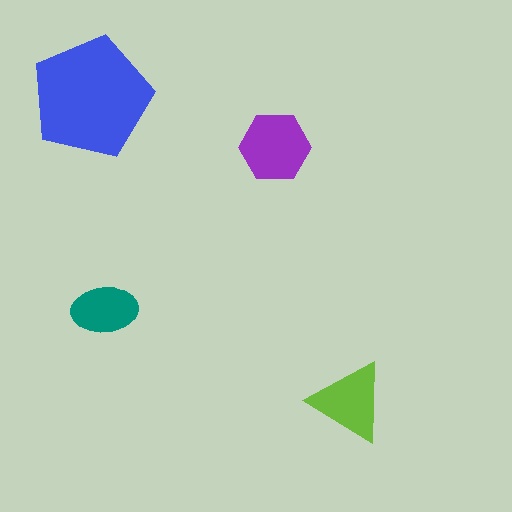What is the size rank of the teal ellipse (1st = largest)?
4th.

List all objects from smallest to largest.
The teal ellipse, the lime triangle, the purple hexagon, the blue pentagon.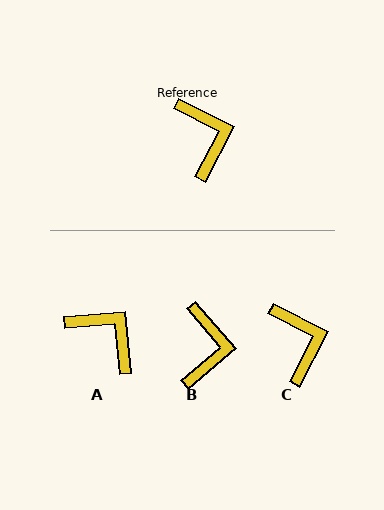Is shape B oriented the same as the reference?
No, it is off by about 22 degrees.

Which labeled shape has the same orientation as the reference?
C.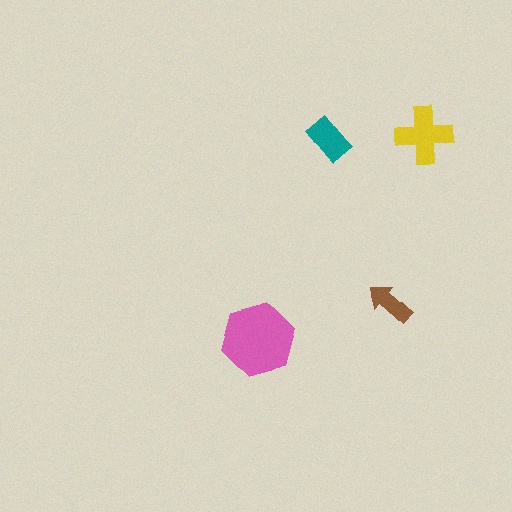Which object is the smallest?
The brown arrow.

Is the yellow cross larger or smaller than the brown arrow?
Larger.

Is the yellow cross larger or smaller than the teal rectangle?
Larger.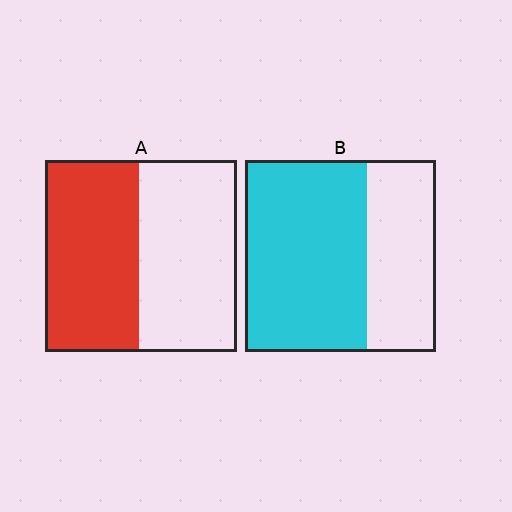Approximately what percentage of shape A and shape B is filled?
A is approximately 50% and B is approximately 65%.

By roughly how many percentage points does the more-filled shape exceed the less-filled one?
By roughly 15 percentage points (B over A).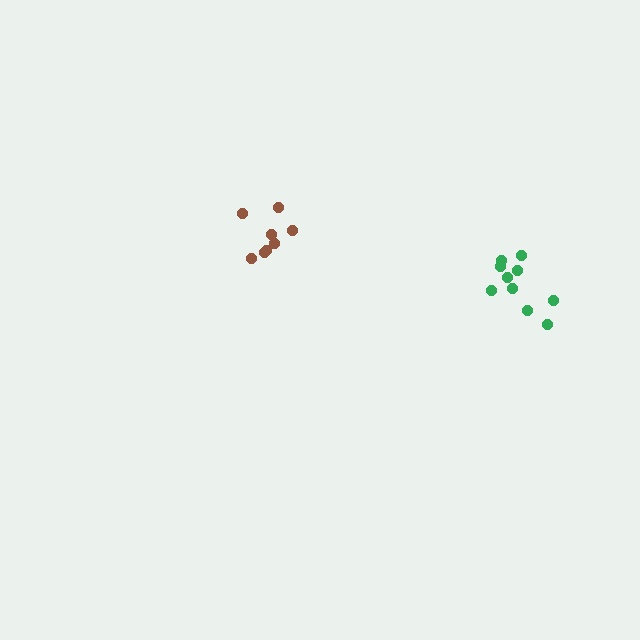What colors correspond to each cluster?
The clusters are colored: brown, green.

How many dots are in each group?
Group 1: 8 dots, Group 2: 10 dots (18 total).